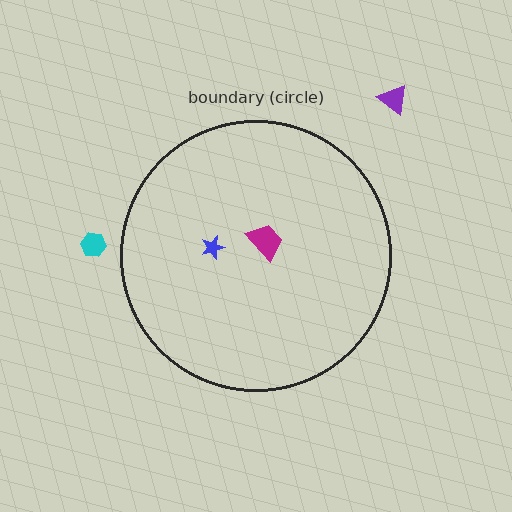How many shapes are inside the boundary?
2 inside, 2 outside.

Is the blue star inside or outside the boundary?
Inside.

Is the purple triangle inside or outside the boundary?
Outside.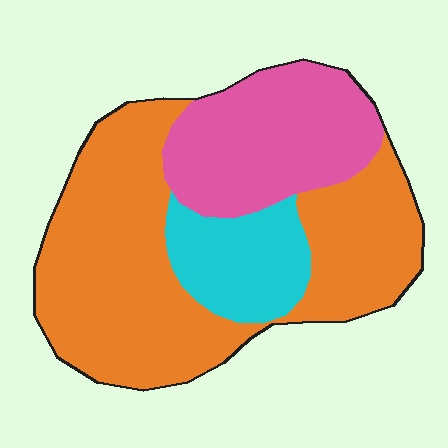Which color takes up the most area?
Orange, at roughly 60%.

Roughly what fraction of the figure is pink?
Pink covers around 25% of the figure.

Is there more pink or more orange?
Orange.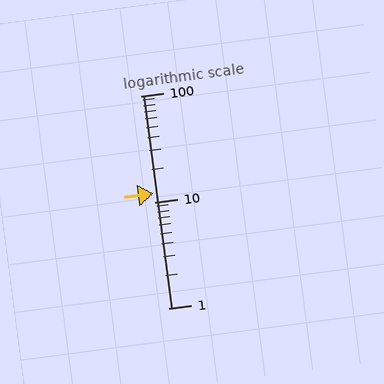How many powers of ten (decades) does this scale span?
The scale spans 2 decades, from 1 to 100.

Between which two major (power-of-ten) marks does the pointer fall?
The pointer is between 10 and 100.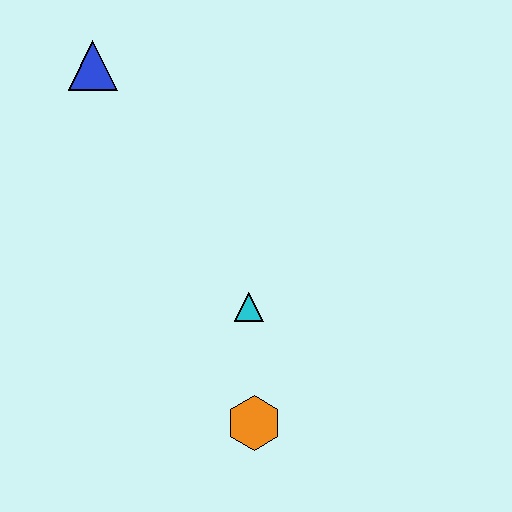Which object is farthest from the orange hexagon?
The blue triangle is farthest from the orange hexagon.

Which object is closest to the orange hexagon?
The cyan triangle is closest to the orange hexagon.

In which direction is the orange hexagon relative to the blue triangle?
The orange hexagon is below the blue triangle.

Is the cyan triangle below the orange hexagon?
No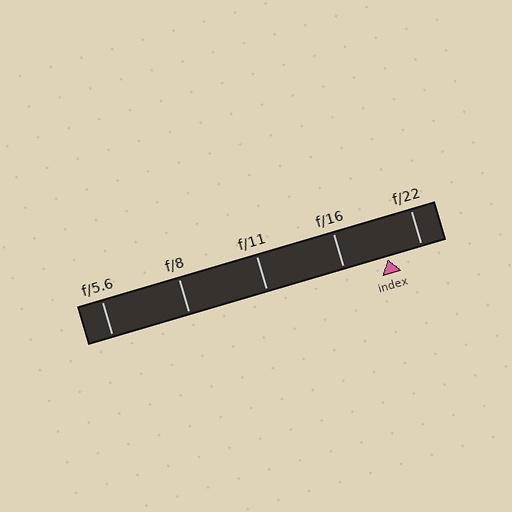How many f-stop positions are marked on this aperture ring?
There are 5 f-stop positions marked.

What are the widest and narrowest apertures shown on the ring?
The widest aperture shown is f/5.6 and the narrowest is f/22.